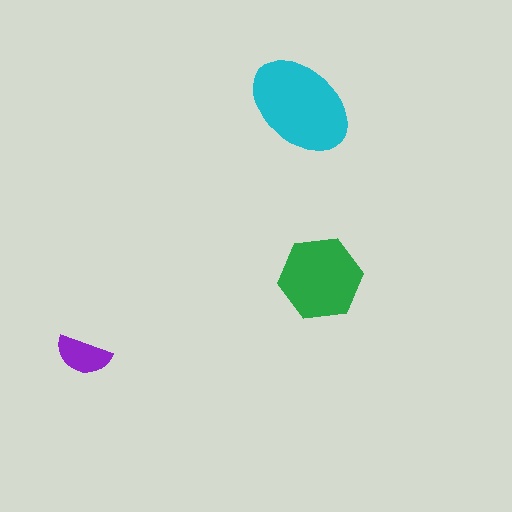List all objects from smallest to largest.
The purple semicircle, the green hexagon, the cyan ellipse.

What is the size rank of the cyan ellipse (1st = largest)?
1st.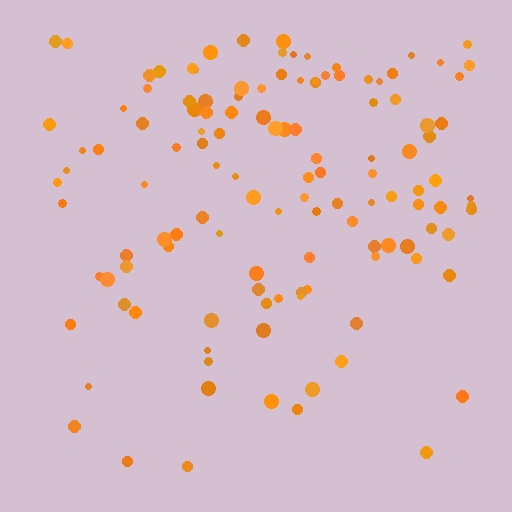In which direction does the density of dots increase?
From bottom to top, with the top side densest.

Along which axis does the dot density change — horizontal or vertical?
Vertical.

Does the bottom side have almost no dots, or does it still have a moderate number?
Still a moderate number, just noticeably fewer than the top.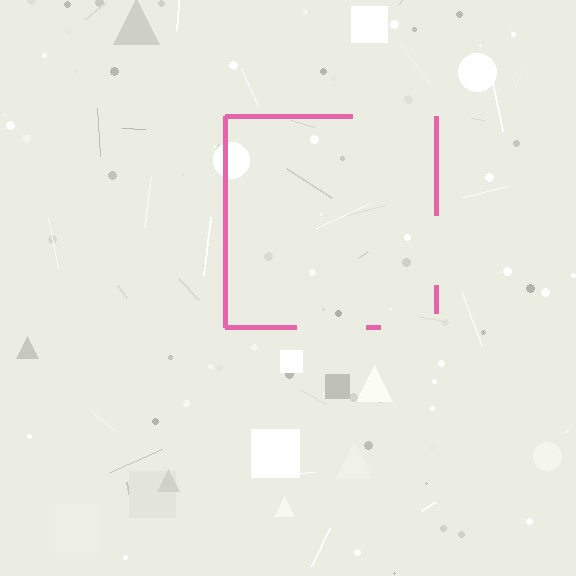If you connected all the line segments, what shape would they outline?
They would outline a square.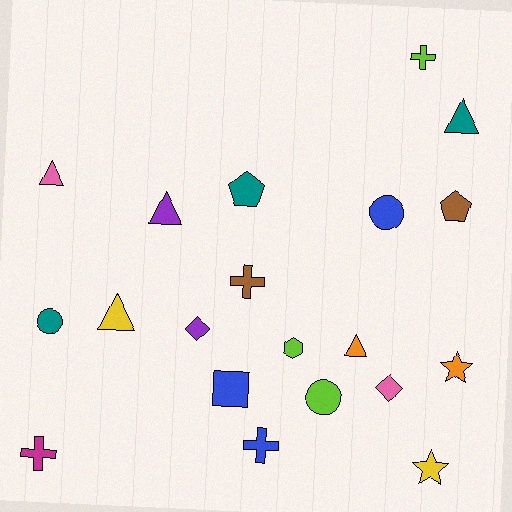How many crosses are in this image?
There are 4 crosses.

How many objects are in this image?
There are 20 objects.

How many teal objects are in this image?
There are 3 teal objects.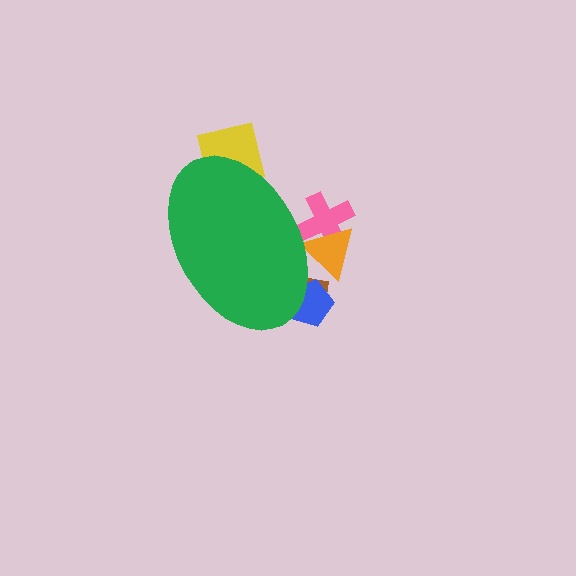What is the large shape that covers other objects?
A green ellipse.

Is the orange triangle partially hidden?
Yes, the orange triangle is partially hidden behind the green ellipse.